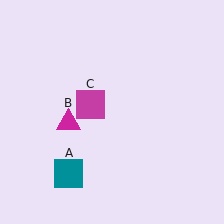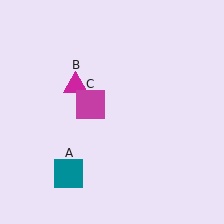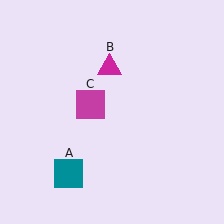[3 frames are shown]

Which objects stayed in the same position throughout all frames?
Teal square (object A) and magenta square (object C) remained stationary.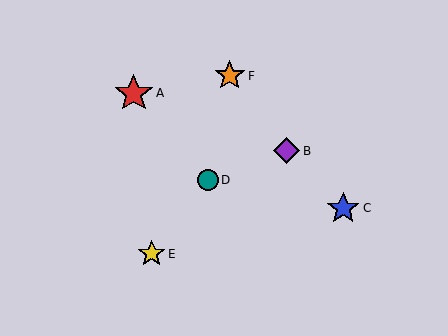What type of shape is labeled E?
Shape E is a yellow star.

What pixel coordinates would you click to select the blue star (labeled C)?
Click at (343, 208) to select the blue star C.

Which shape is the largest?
The red star (labeled A) is the largest.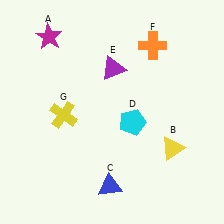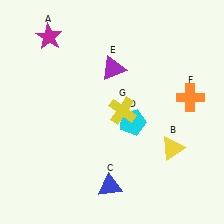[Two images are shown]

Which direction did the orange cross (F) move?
The orange cross (F) moved down.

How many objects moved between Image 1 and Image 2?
2 objects moved between the two images.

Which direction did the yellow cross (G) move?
The yellow cross (G) moved right.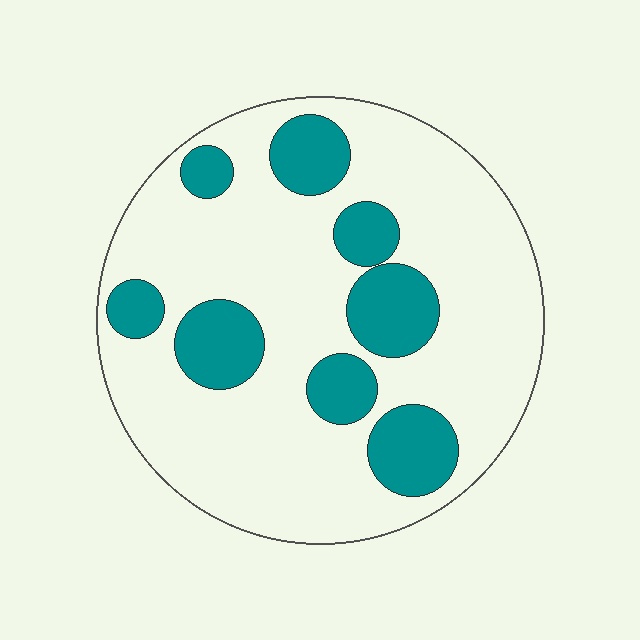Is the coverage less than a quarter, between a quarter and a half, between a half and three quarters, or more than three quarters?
Less than a quarter.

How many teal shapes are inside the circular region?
8.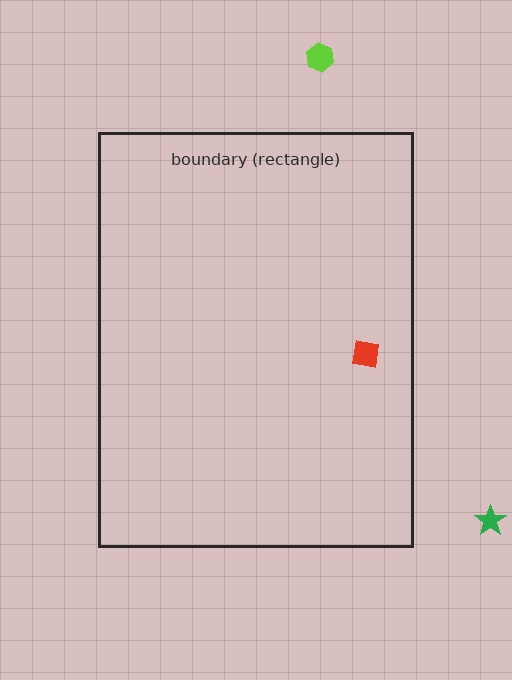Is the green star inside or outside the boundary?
Outside.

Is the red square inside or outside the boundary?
Inside.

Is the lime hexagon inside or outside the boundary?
Outside.